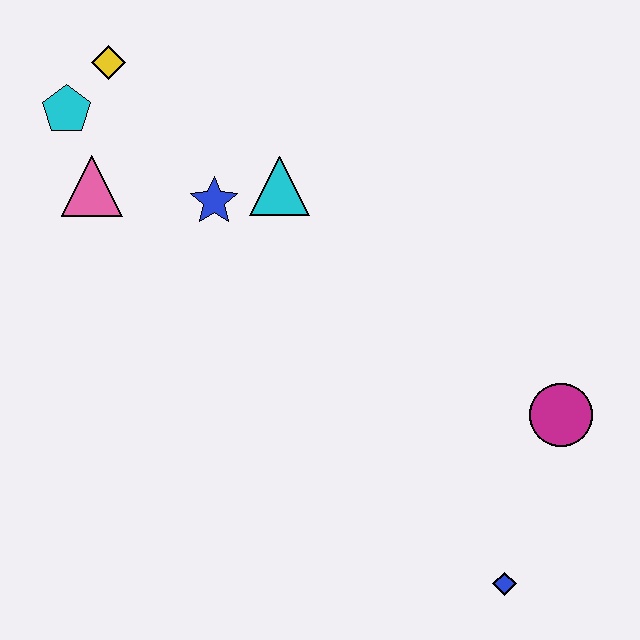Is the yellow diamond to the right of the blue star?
No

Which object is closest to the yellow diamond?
The cyan pentagon is closest to the yellow diamond.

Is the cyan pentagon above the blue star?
Yes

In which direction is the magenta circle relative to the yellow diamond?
The magenta circle is to the right of the yellow diamond.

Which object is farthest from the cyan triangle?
The blue diamond is farthest from the cyan triangle.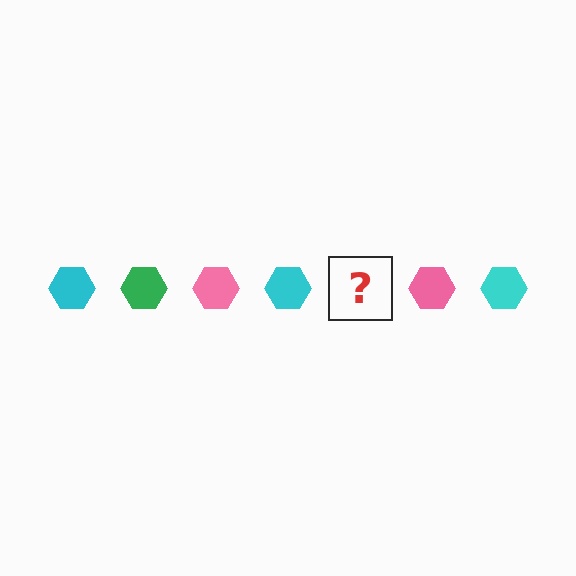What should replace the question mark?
The question mark should be replaced with a green hexagon.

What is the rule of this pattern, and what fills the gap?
The rule is that the pattern cycles through cyan, green, pink hexagons. The gap should be filled with a green hexagon.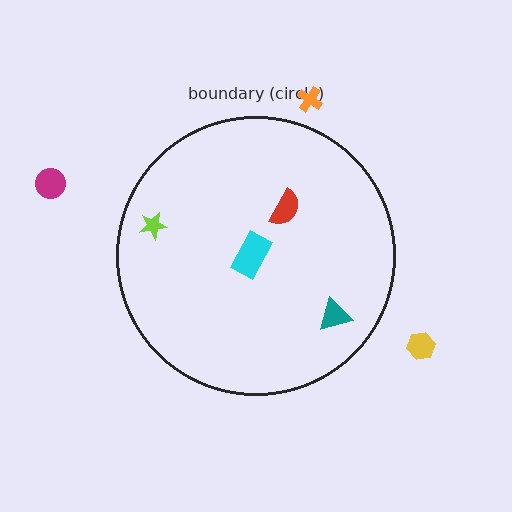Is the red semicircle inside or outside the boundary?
Inside.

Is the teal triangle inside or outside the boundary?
Inside.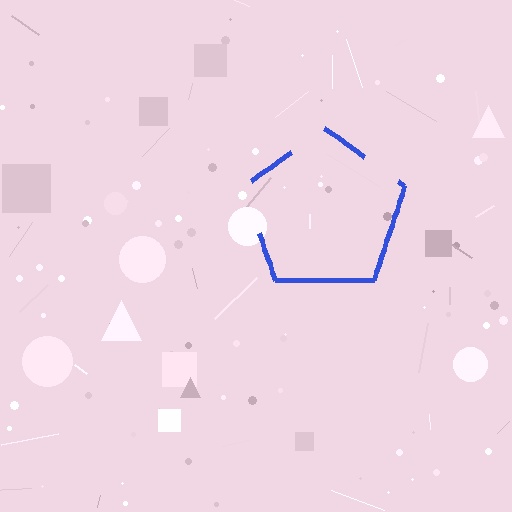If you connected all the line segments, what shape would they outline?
They would outline a pentagon.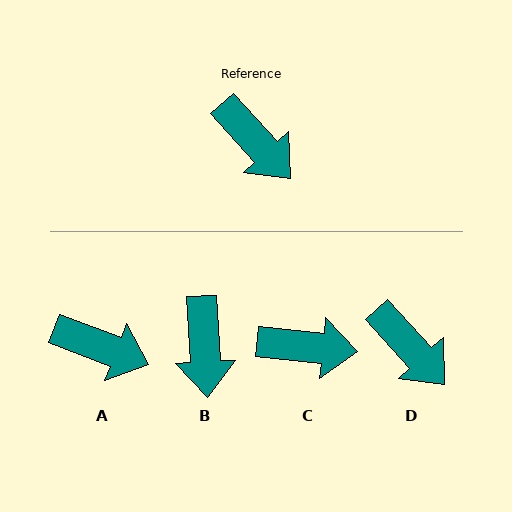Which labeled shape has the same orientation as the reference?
D.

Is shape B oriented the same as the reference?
No, it is off by about 39 degrees.